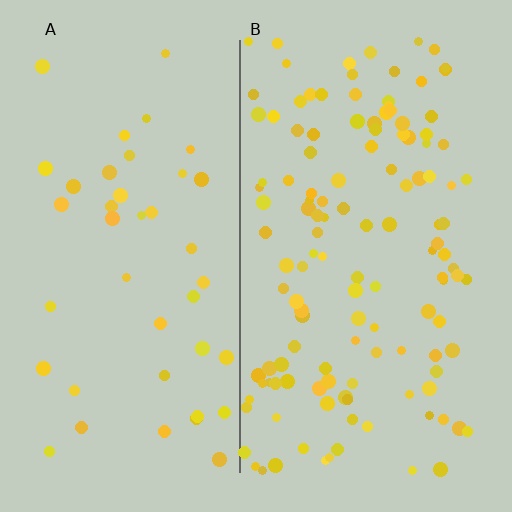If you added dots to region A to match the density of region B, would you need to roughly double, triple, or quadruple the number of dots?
Approximately triple.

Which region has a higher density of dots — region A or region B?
B (the right).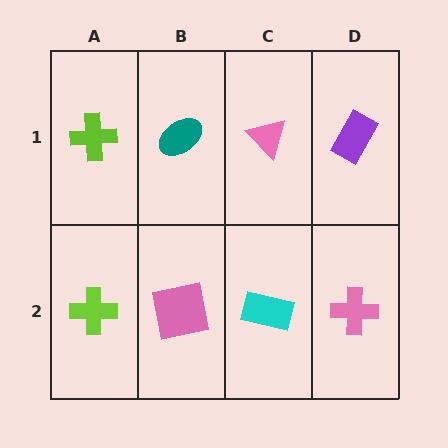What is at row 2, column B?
A pink square.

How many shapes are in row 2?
4 shapes.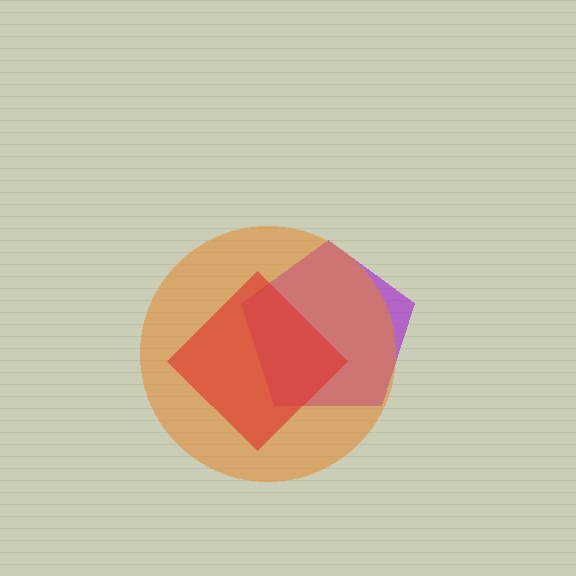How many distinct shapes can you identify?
There are 3 distinct shapes: a purple pentagon, an orange circle, a red diamond.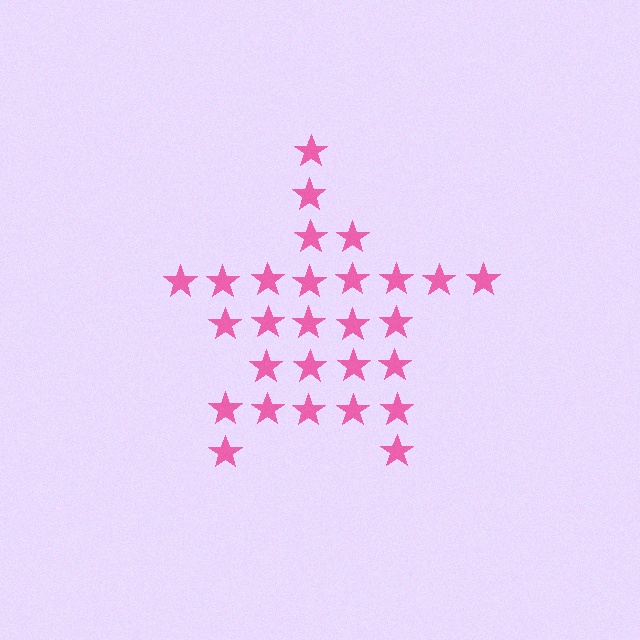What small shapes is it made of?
It is made of small stars.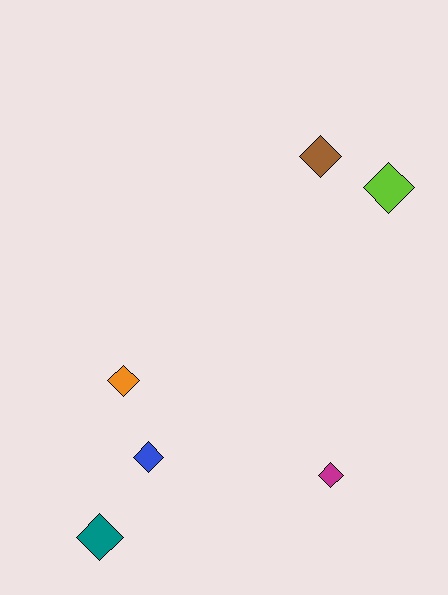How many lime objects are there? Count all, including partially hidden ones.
There is 1 lime object.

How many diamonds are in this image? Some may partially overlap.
There are 6 diamonds.